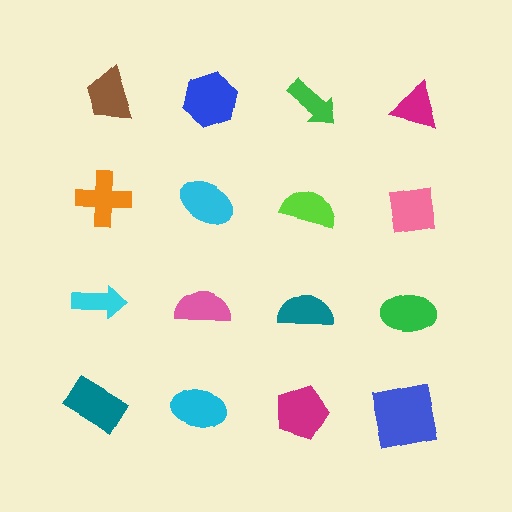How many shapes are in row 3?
4 shapes.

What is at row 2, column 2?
A cyan ellipse.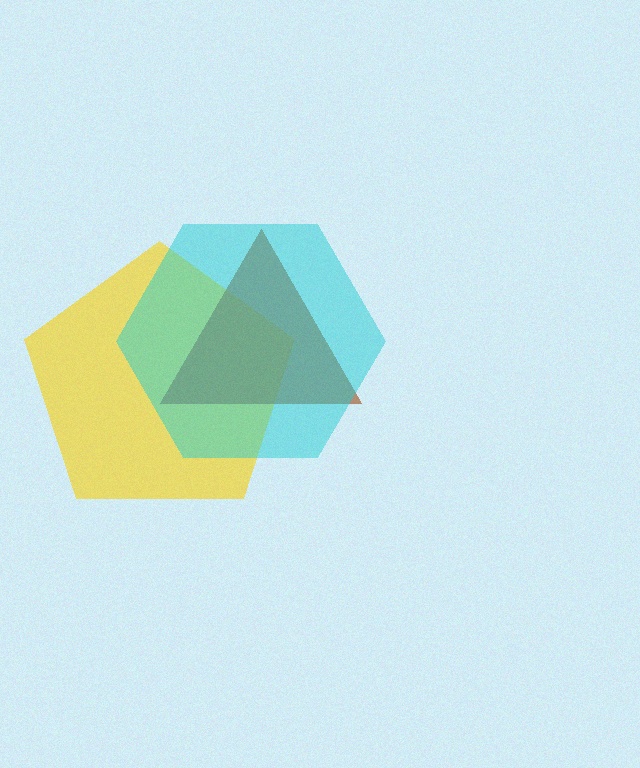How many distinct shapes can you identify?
There are 3 distinct shapes: a yellow pentagon, a brown triangle, a cyan hexagon.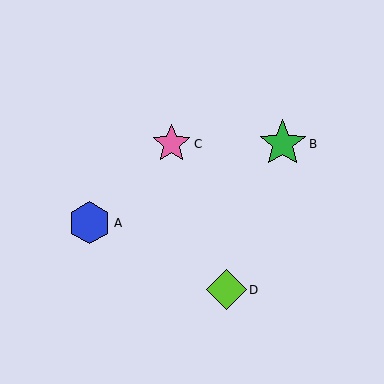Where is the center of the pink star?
The center of the pink star is at (171, 144).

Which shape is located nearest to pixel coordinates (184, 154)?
The pink star (labeled C) at (171, 144) is nearest to that location.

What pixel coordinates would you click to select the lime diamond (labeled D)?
Click at (226, 290) to select the lime diamond D.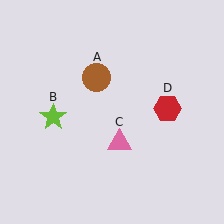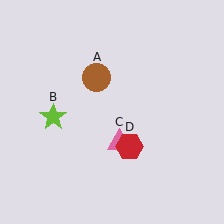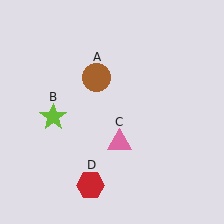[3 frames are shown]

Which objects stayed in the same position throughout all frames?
Brown circle (object A) and lime star (object B) and pink triangle (object C) remained stationary.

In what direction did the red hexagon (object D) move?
The red hexagon (object D) moved down and to the left.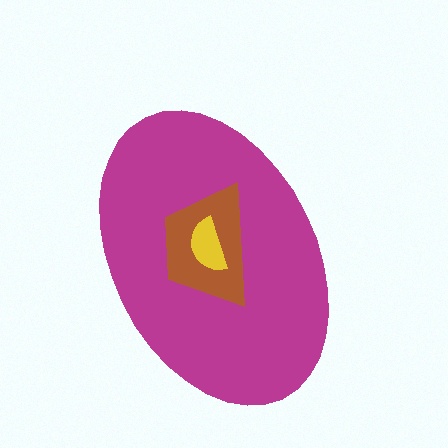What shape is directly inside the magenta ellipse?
The brown trapezoid.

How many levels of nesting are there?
3.